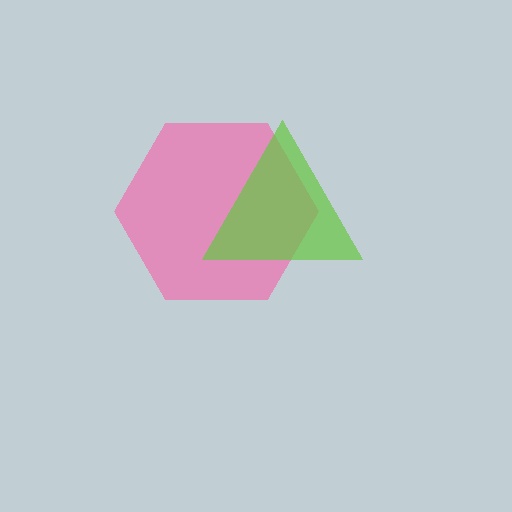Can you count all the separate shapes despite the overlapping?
Yes, there are 2 separate shapes.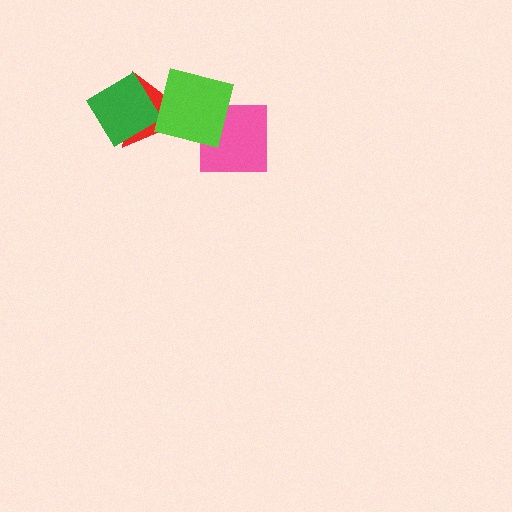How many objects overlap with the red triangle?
2 objects overlap with the red triangle.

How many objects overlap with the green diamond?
1 object overlaps with the green diamond.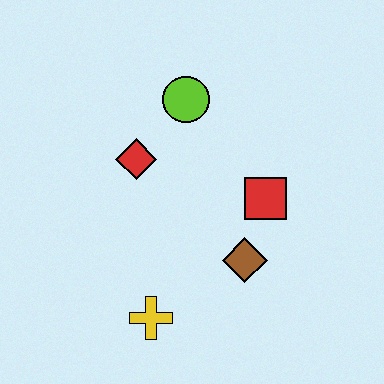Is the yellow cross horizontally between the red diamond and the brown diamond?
Yes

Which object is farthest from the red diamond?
The yellow cross is farthest from the red diamond.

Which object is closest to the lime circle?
The red diamond is closest to the lime circle.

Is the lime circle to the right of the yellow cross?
Yes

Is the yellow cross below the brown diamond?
Yes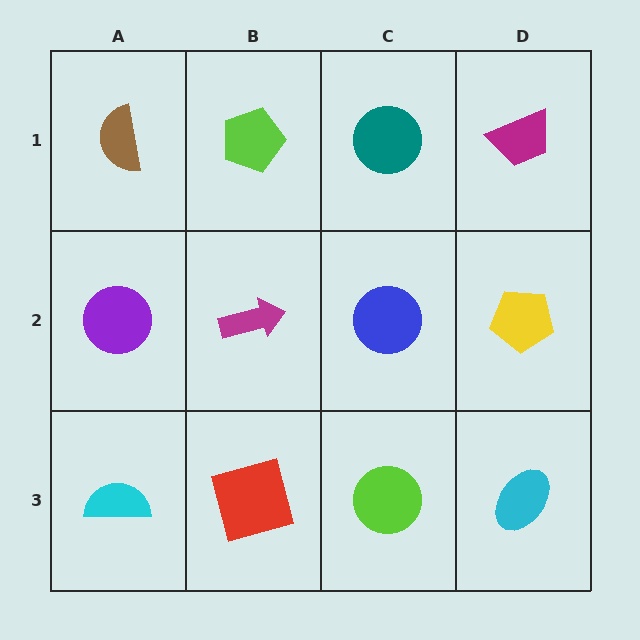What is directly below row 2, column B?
A red square.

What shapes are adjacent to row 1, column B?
A magenta arrow (row 2, column B), a brown semicircle (row 1, column A), a teal circle (row 1, column C).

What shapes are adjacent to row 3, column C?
A blue circle (row 2, column C), a red square (row 3, column B), a cyan ellipse (row 3, column D).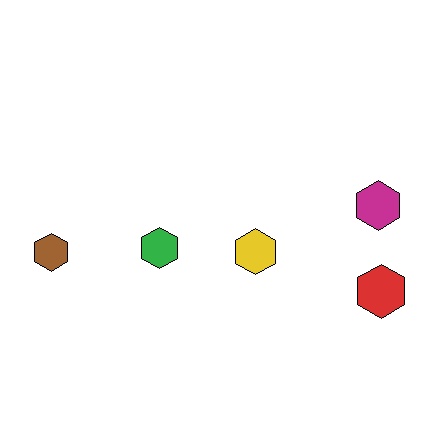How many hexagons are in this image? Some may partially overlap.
There are 5 hexagons.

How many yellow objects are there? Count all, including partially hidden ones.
There is 1 yellow object.